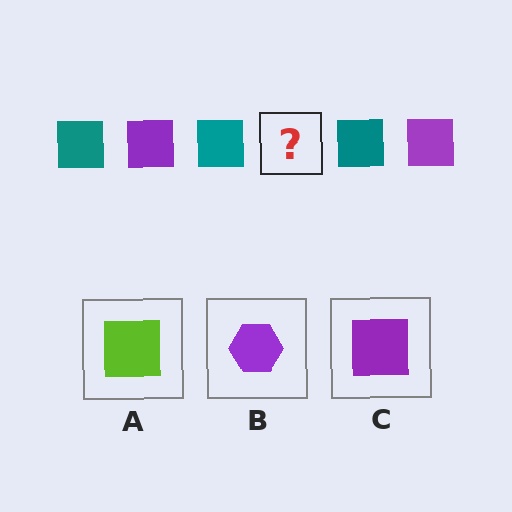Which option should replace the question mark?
Option C.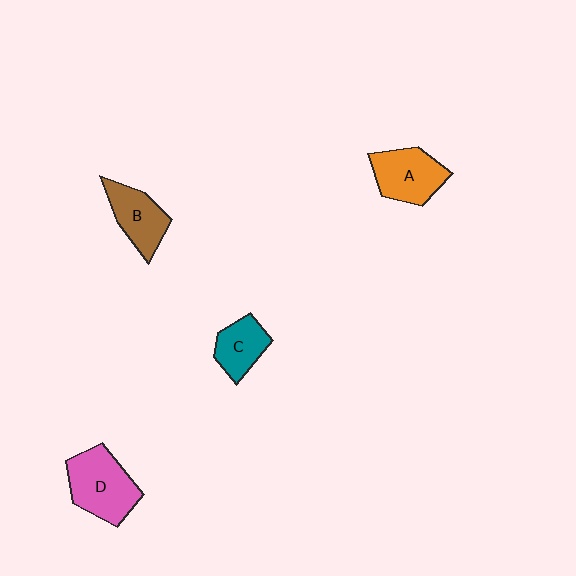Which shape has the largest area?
Shape D (pink).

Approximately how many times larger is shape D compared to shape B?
Approximately 1.3 times.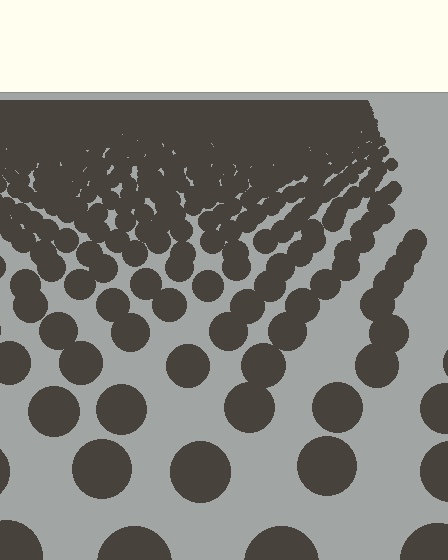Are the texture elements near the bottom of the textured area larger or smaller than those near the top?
Larger. Near the bottom, elements are closer to the viewer and appear at a bigger on-screen size.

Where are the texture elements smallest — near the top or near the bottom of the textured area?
Near the top.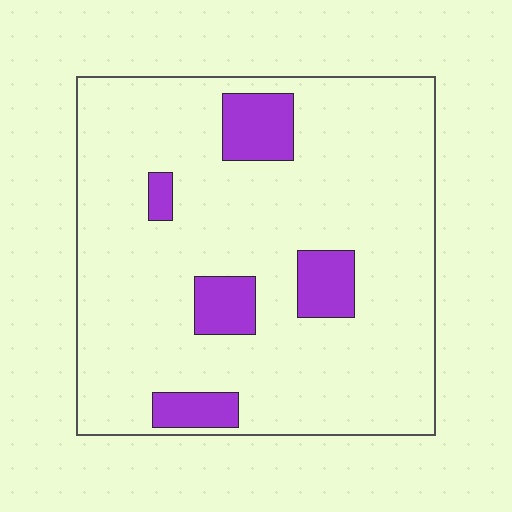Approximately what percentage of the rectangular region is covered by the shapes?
Approximately 15%.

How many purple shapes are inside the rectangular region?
5.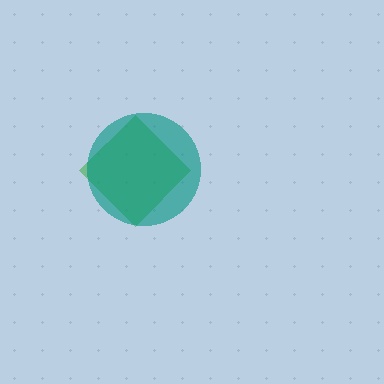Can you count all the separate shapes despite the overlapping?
Yes, there are 2 separate shapes.